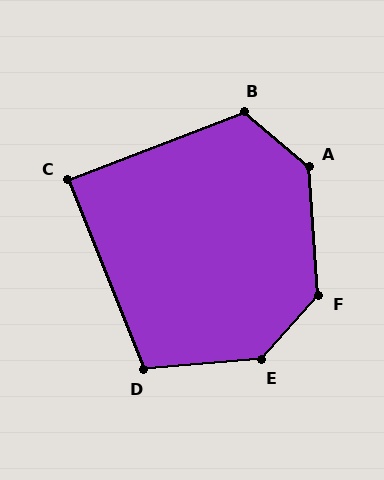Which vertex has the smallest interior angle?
C, at approximately 89 degrees.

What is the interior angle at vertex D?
Approximately 107 degrees (obtuse).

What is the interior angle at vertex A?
Approximately 134 degrees (obtuse).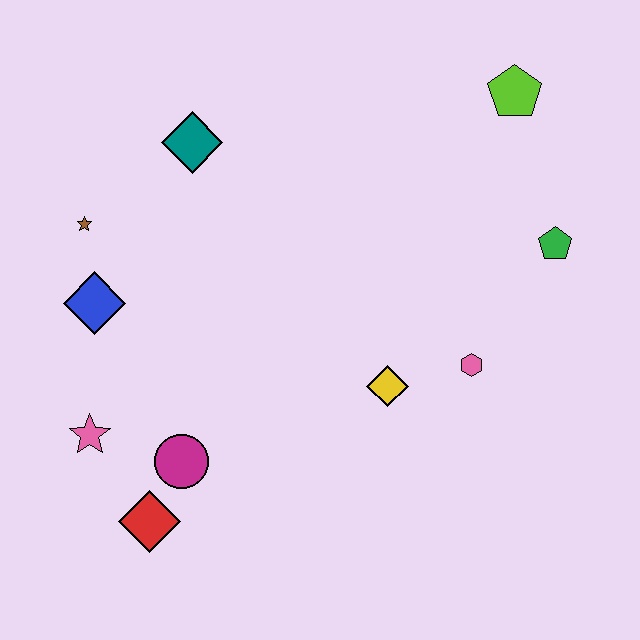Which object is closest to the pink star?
The magenta circle is closest to the pink star.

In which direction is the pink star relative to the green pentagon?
The pink star is to the left of the green pentagon.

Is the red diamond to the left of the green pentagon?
Yes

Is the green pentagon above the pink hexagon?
Yes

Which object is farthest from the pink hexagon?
The brown star is farthest from the pink hexagon.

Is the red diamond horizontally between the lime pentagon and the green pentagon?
No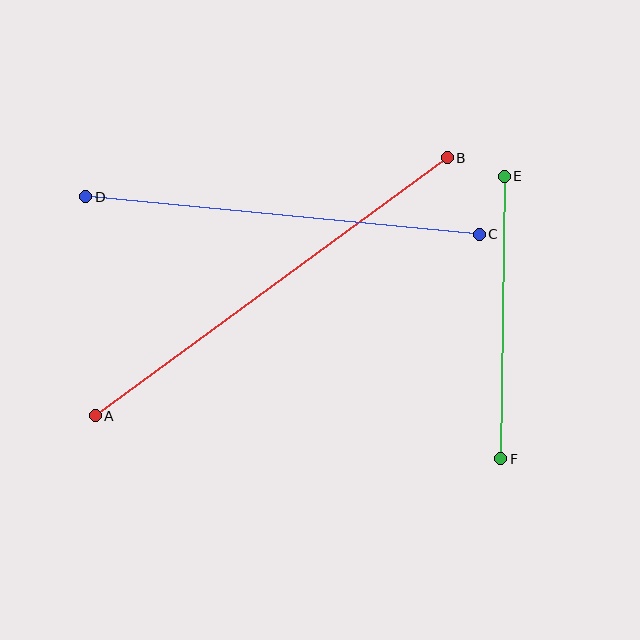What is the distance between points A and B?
The distance is approximately 436 pixels.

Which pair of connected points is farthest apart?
Points A and B are farthest apart.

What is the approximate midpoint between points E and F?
The midpoint is at approximately (503, 318) pixels.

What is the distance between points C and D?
The distance is approximately 395 pixels.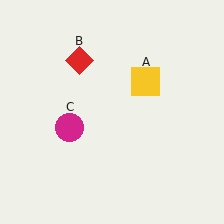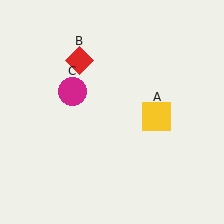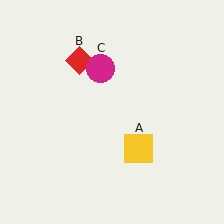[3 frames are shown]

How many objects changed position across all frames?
2 objects changed position: yellow square (object A), magenta circle (object C).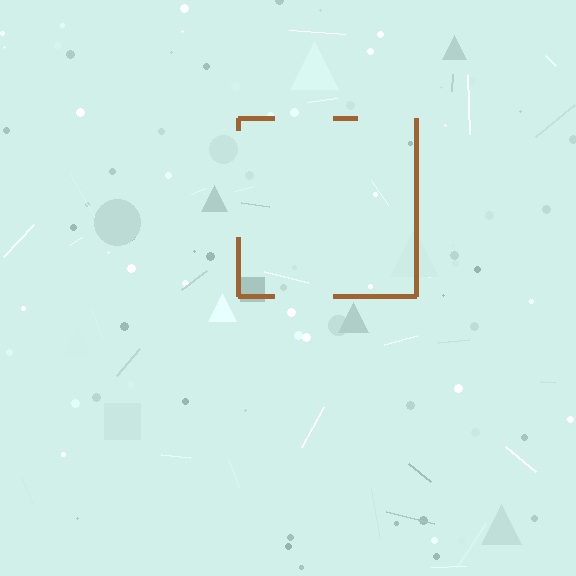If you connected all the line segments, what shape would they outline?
They would outline a square.